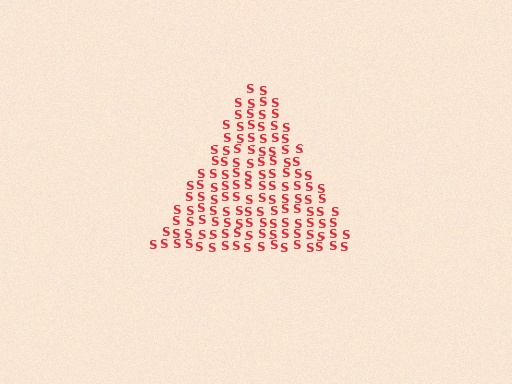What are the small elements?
The small elements are letter S's.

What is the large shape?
The large shape is a triangle.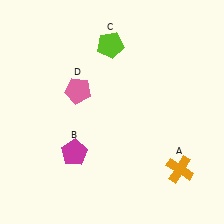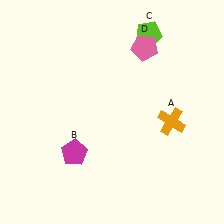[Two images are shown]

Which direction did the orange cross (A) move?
The orange cross (A) moved up.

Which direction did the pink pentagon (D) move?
The pink pentagon (D) moved right.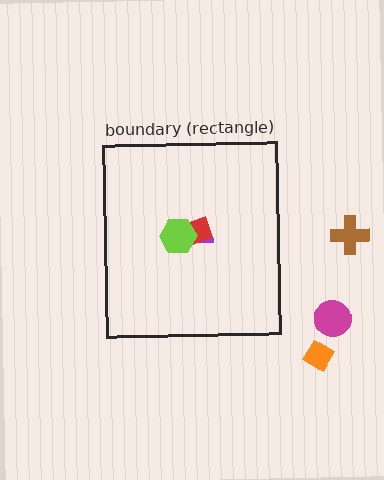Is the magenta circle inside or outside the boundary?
Outside.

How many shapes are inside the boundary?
3 inside, 3 outside.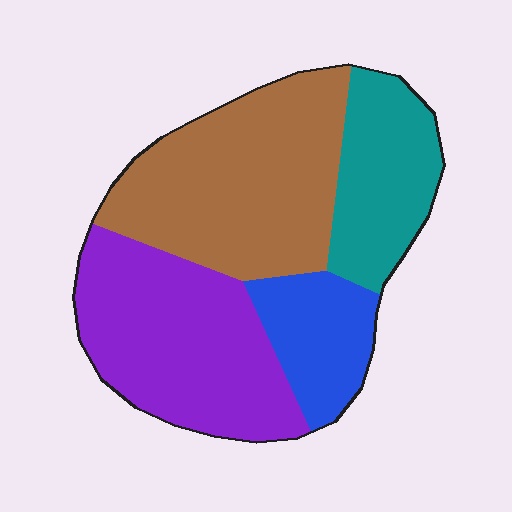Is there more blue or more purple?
Purple.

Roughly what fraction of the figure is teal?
Teal takes up about one fifth (1/5) of the figure.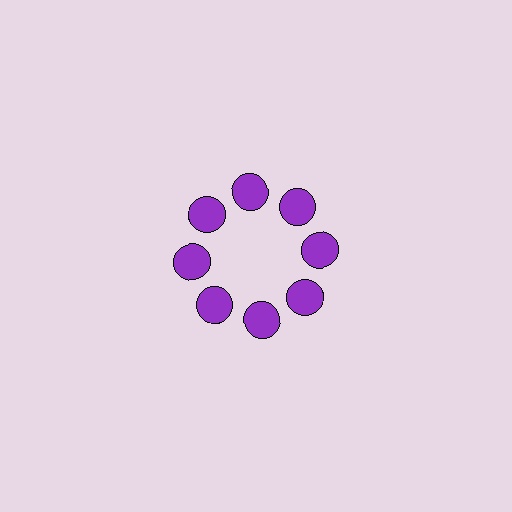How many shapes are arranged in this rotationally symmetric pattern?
There are 8 shapes, arranged in 8 groups of 1.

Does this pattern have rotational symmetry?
Yes, this pattern has 8-fold rotational symmetry. It looks the same after rotating 45 degrees around the center.